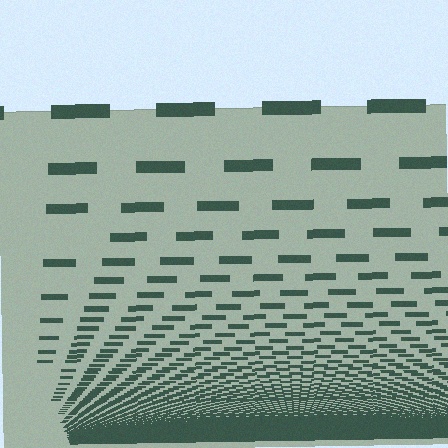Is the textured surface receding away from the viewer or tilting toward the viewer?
The surface appears to tilt toward the viewer. Texture elements get larger and sparser toward the top.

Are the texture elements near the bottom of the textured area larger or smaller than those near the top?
Smaller. The gradient is inverted — elements near the bottom are smaller and denser.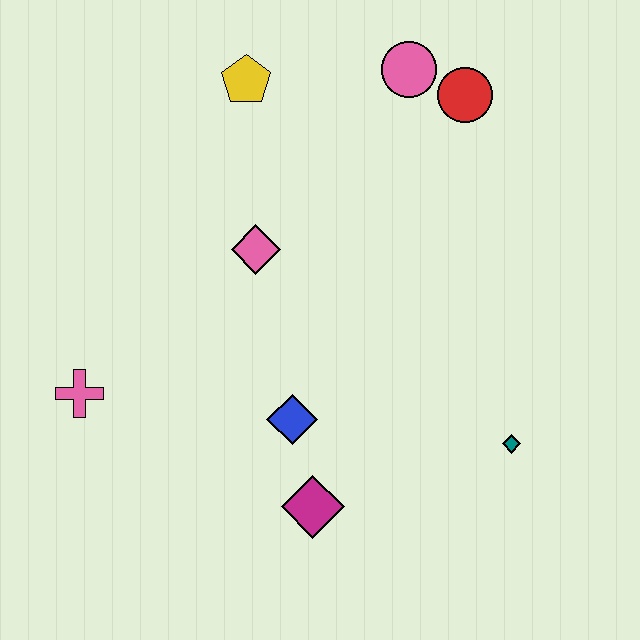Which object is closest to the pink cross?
The blue diamond is closest to the pink cross.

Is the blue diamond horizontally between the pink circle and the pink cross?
Yes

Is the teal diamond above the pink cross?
No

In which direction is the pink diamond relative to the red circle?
The pink diamond is to the left of the red circle.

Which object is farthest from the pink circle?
The pink cross is farthest from the pink circle.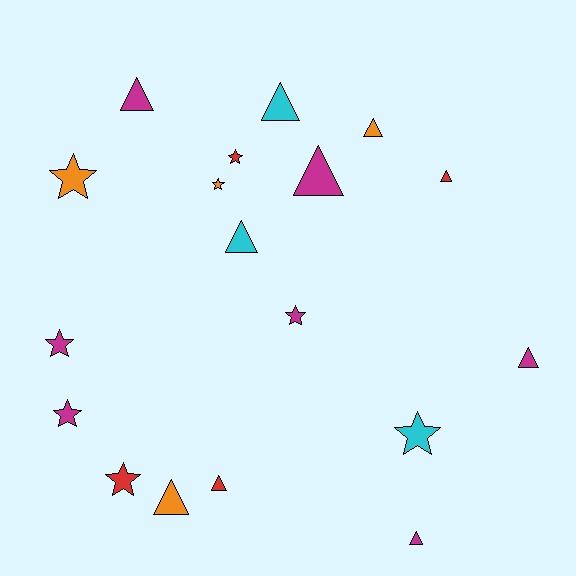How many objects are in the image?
There are 18 objects.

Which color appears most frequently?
Magenta, with 7 objects.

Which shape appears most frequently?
Triangle, with 10 objects.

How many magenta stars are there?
There are 3 magenta stars.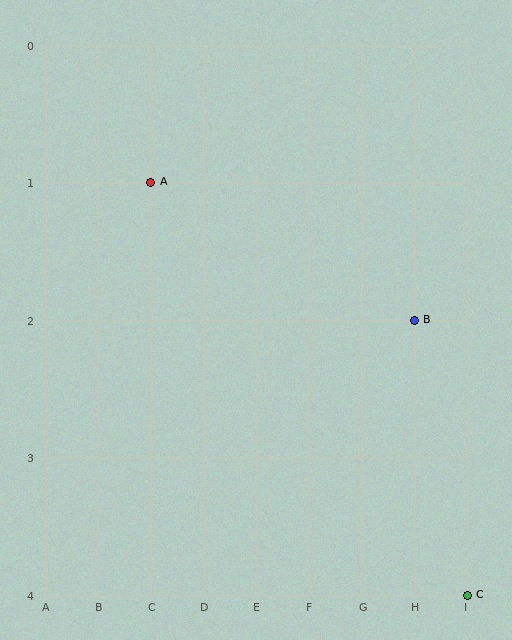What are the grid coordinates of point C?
Point C is at grid coordinates (I, 4).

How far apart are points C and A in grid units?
Points C and A are 6 columns and 3 rows apart (about 6.7 grid units diagonally).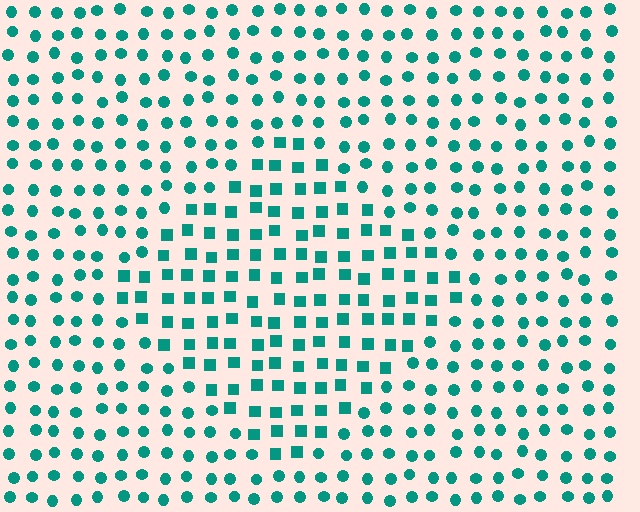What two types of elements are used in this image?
The image uses squares inside the diamond region and circles outside it.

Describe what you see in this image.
The image is filled with small teal elements arranged in a uniform grid. A diamond-shaped region contains squares, while the surrounding area contains circles. The boundary is defined purely by the change in element shape.